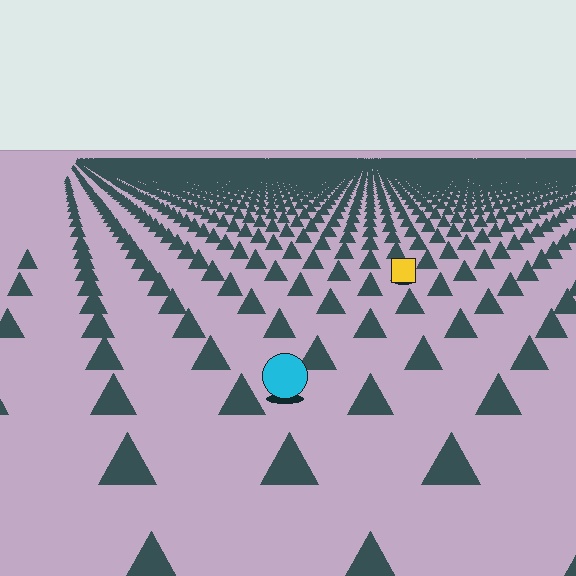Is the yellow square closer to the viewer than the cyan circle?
No. The cyan circle is closer — you can tell from the texture gradient: the ground texture is coarser near it.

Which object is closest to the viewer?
The cyan circle is closest. The texture marks near it are larger and more spread out.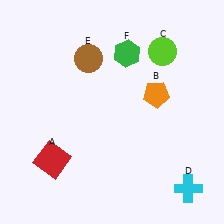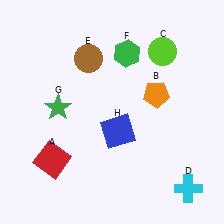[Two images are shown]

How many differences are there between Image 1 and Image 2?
There are 2 differences between the two images.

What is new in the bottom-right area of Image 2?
A blue square (H) was added in the bottom-right area of Image 2.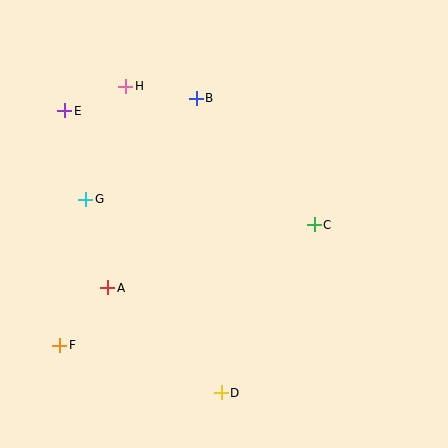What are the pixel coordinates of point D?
Point D is at (221, 393).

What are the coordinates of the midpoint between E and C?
The midpoint between E and C is at (190, 168).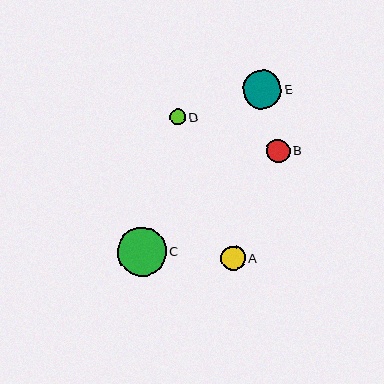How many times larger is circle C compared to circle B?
Circle C is approximately 2.1 times the size of circle B.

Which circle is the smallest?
Circle D is the smallest with a size of approximately 16 pixels.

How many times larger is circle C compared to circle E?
Circle C is approximately 1.3 times the size of circle E.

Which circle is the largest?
Circle C is the largest with a size of approximately 49 pixels.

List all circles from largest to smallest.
From largest to smallest: C, E, A, B, D.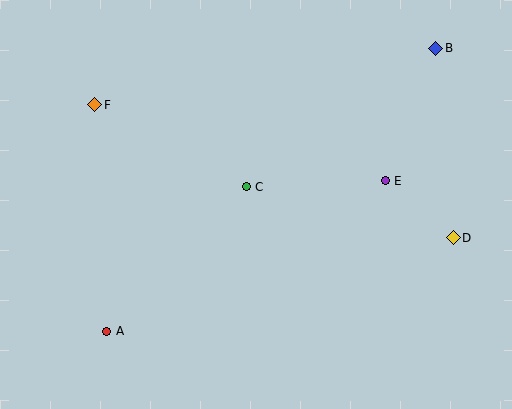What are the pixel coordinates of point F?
Point F is at (95, 105).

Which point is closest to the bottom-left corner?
Point A is closest to the bottom-left corner.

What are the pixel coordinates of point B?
Point B is at (436, 48).